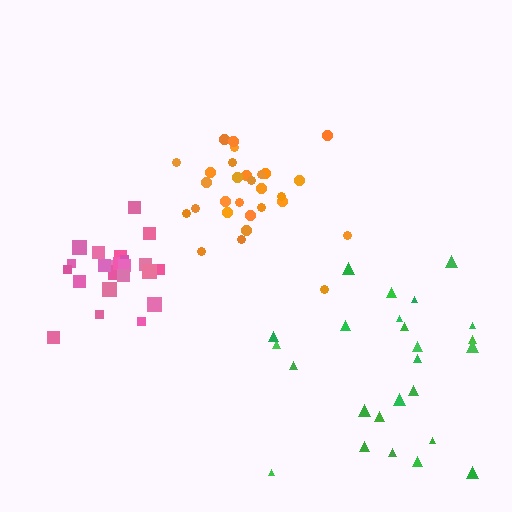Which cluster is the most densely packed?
Pink.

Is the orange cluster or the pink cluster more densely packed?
Pink.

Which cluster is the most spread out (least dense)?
Green.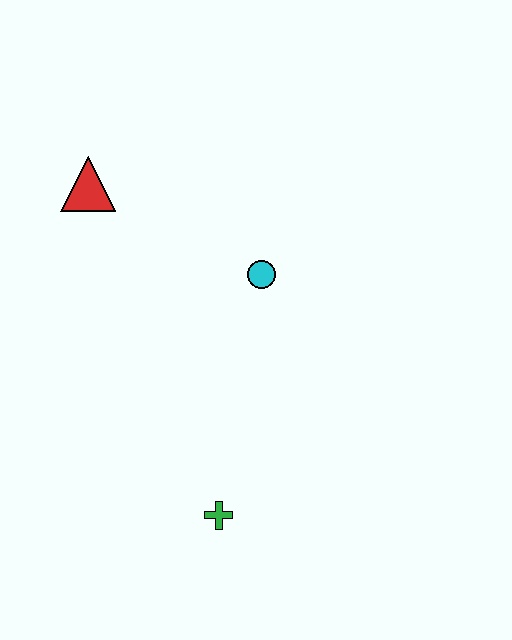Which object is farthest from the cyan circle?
The green cross is farthest from the cyan circle.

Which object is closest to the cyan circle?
The red triangle is closest to the cyan circle.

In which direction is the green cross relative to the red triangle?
The green cross is below the red triangle.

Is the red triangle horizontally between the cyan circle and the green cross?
No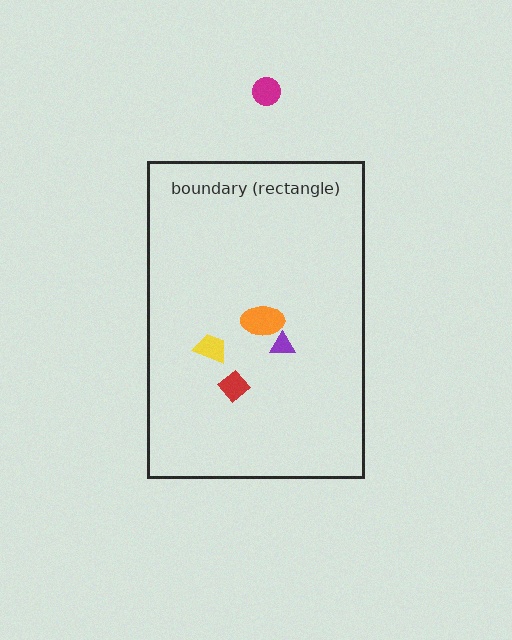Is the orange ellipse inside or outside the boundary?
Inside.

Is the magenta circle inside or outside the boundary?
Outside.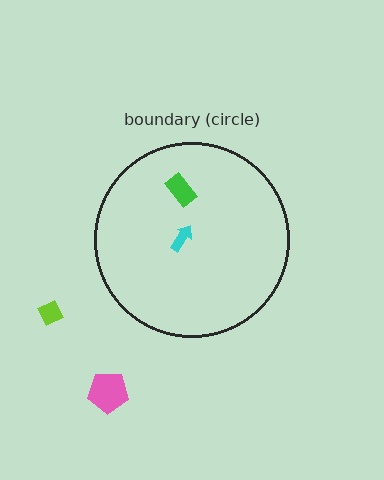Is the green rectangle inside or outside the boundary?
Inside.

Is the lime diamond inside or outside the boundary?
Outside.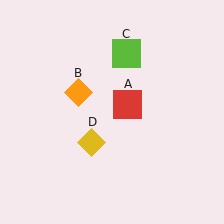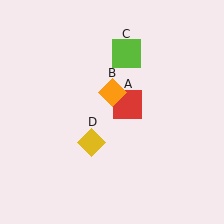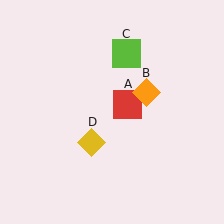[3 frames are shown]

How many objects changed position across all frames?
1 object changed position: orange diamond (object B).